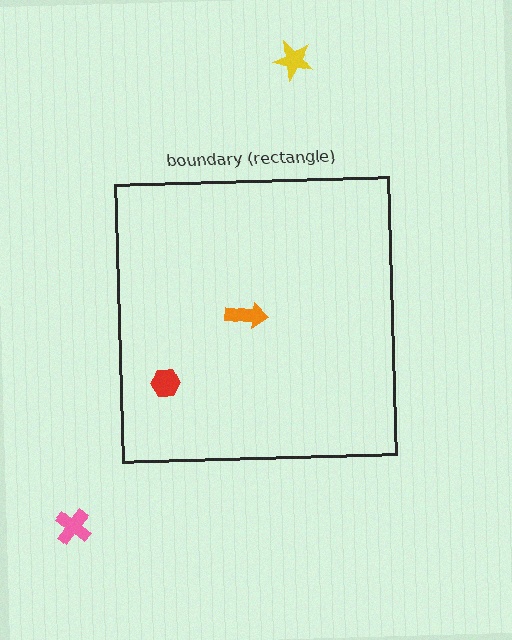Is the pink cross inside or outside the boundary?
Outside.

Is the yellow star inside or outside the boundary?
Outside.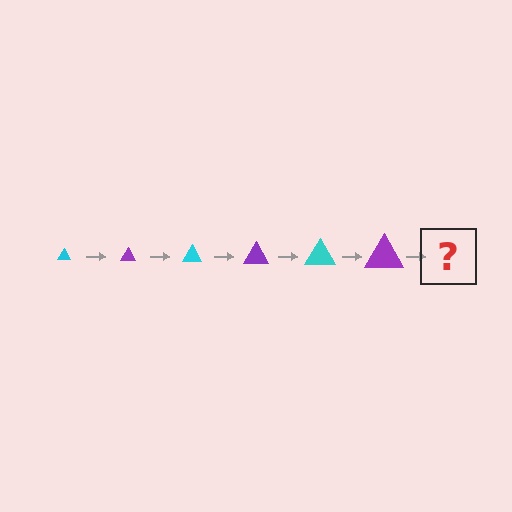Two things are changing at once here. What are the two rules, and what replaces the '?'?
The two rules are that the triangle grows larger each step and the color cycles through cyan and purple. The '?' should be a cyan triangle, larger than the previous one.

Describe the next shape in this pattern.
It should be a cyan triangle, larger than the previous one.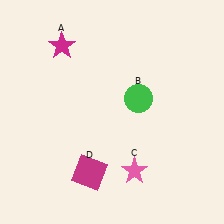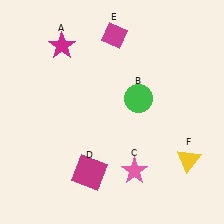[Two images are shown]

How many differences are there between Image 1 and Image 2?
There are 2 differences between the two images.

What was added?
A magenta diamond (E), a yellow triangle (F) were added in Image 2.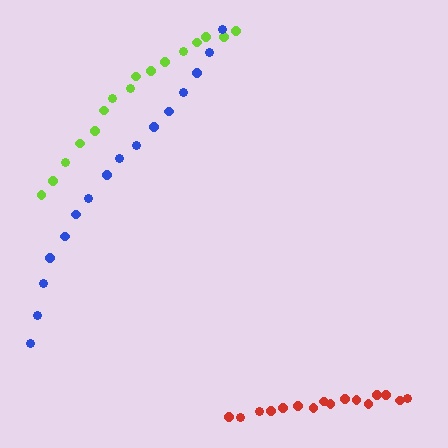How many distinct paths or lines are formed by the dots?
There are 3 distinct paths.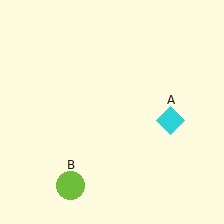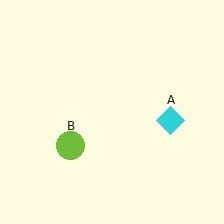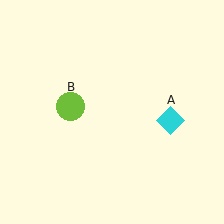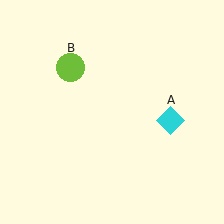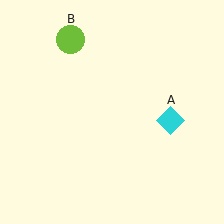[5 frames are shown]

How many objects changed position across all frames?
1 object changed position: lime circle (object B).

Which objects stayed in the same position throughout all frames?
Cyan diamond (object A) remained stationary.